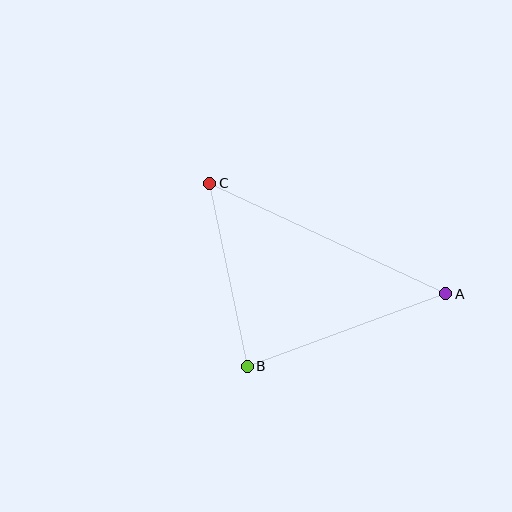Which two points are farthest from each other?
Points A and C are farthest from each other.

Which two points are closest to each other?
Points B and C are closest to each other.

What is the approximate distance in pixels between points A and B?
The distance between A and B is approximately 211 pixels.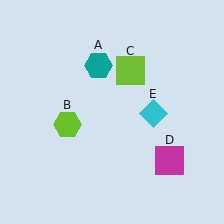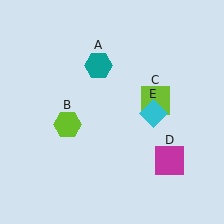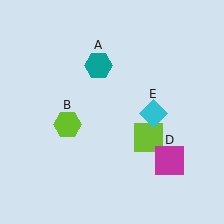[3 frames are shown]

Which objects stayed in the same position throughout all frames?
Teal hexagon (object A) and lime hexagon (object B) and magenta square (object D) and cyan diamond (object E) remained stationary.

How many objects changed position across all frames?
1 object changed position: lime square (object C).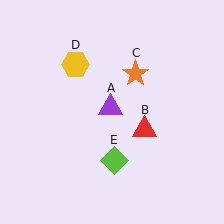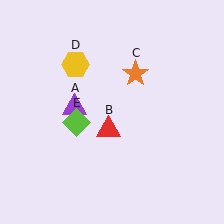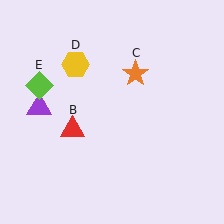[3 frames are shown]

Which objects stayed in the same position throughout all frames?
Orange star (object C) and yellow hexagon (object D) remained stationary.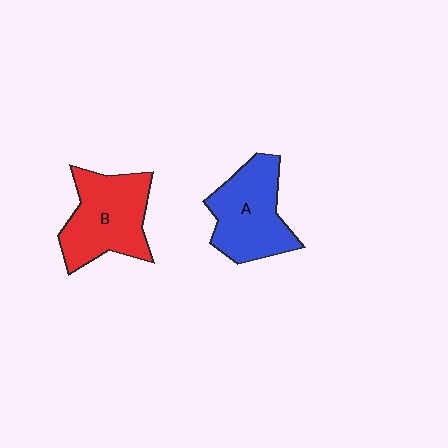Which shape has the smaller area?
Shape A (blue).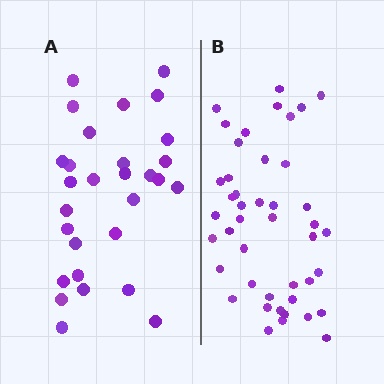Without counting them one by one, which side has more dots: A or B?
Region B (the right region) has more dots.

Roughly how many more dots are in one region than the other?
Region B has approximately 15 more dots than region A.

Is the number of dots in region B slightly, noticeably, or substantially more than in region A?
Region B has substantially more. The ratio is roughly 1.5 to 1.